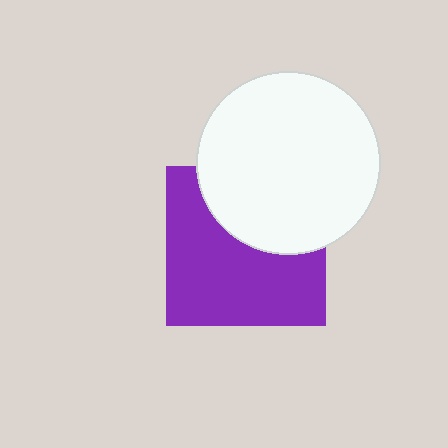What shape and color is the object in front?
The object in front is a white circle.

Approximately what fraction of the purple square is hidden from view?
Roughly 38% of the purple square is hidden behind the white circle.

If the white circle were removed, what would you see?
You would see the complete purple square.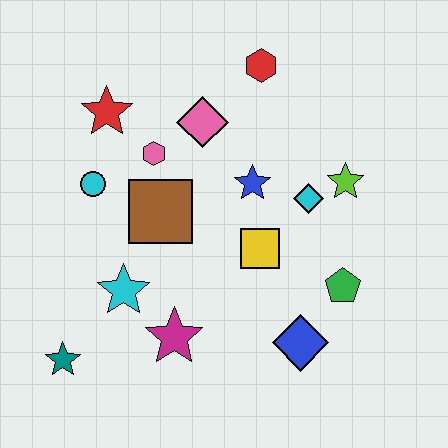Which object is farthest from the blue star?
The teal star is farthest from the blue star.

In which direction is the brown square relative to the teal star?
The brown square is above the teal star.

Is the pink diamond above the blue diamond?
Yes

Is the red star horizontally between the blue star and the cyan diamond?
No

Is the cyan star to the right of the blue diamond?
No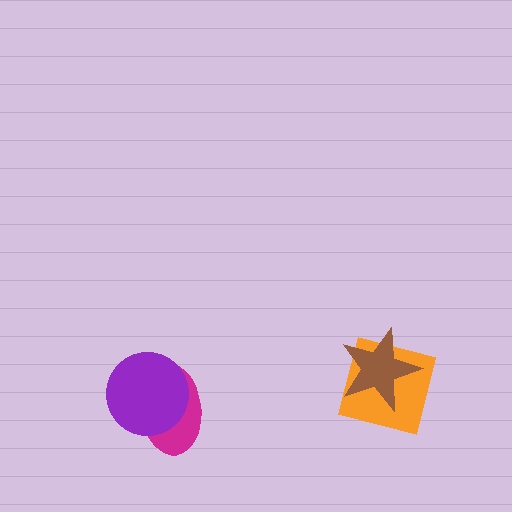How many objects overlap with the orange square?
1 object overlaps with the orange square.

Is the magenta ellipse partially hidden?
Yes, it is partially covered by another shape.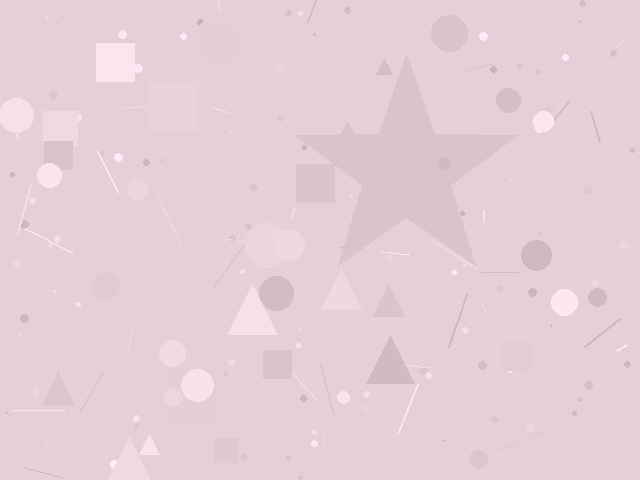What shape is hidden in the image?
A star is hidden in the image.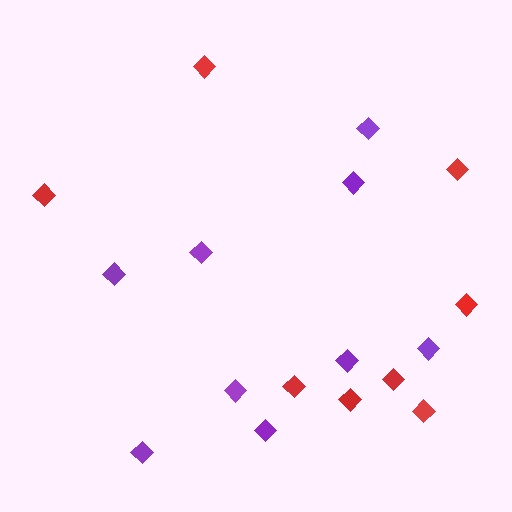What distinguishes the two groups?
There are 2 groups: one group of purple diamonds (9) and one group of red diamonds (8).